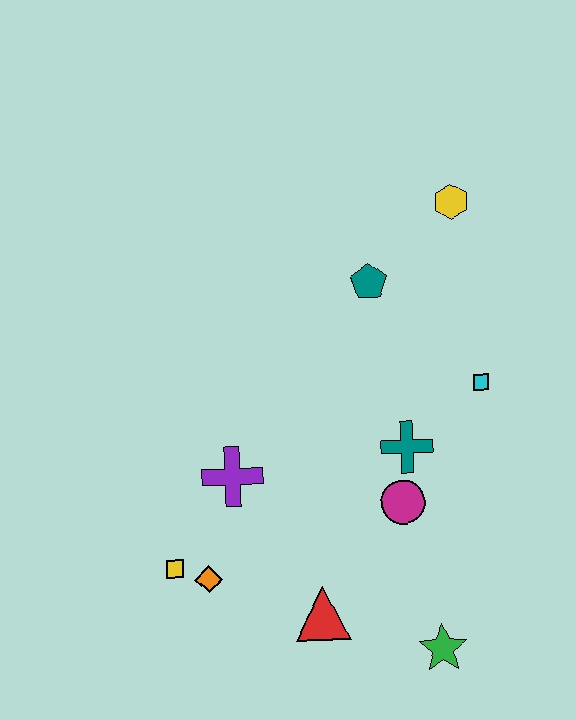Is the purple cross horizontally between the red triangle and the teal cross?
No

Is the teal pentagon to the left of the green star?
Yes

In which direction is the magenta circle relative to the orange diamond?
The magenta circle is to the right of the orange diamond.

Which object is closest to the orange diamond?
The yellow square is closest to the orange diamond.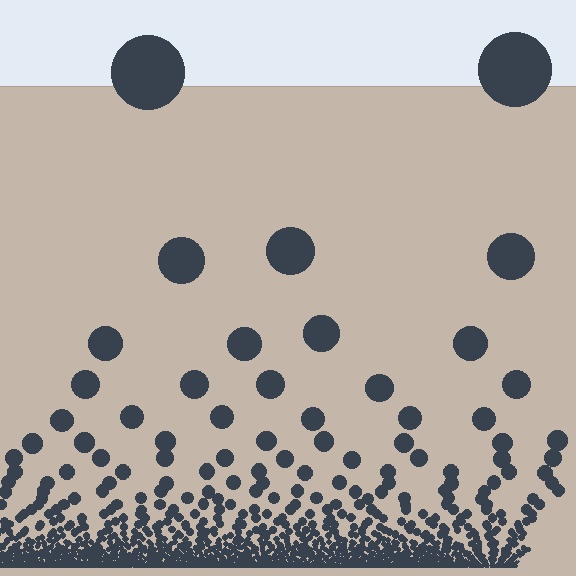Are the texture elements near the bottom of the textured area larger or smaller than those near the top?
Smaller. The gradient is inverted — elements near the bottom are smaller and denser.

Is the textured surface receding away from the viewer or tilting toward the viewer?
The surface appears to tilt toward the viewer. Texture elements get larger and sparser toward the top.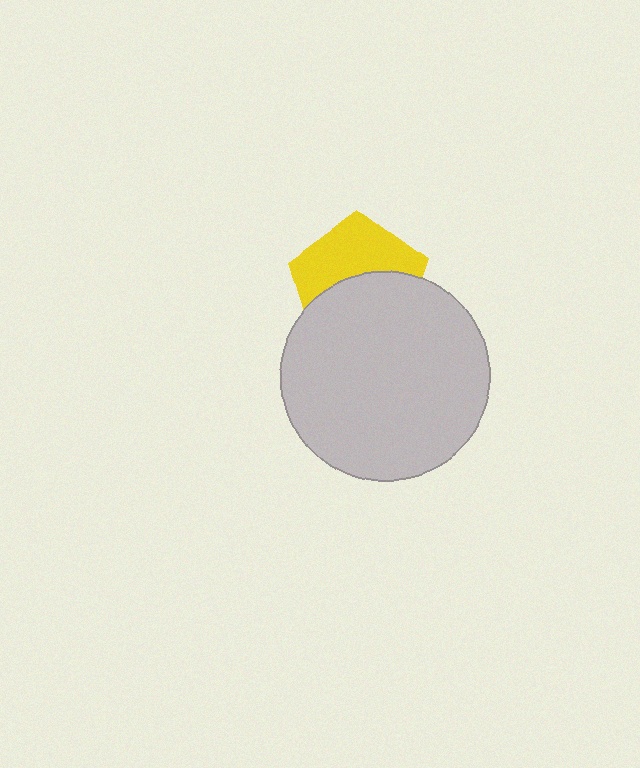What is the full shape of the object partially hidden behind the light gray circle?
The partially hidden object is a yellow pentagon.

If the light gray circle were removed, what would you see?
You would see the complete yellow pentagon.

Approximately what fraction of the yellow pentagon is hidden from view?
Roughly 52% of the yellow pentagon is hidden behind the light gray circle.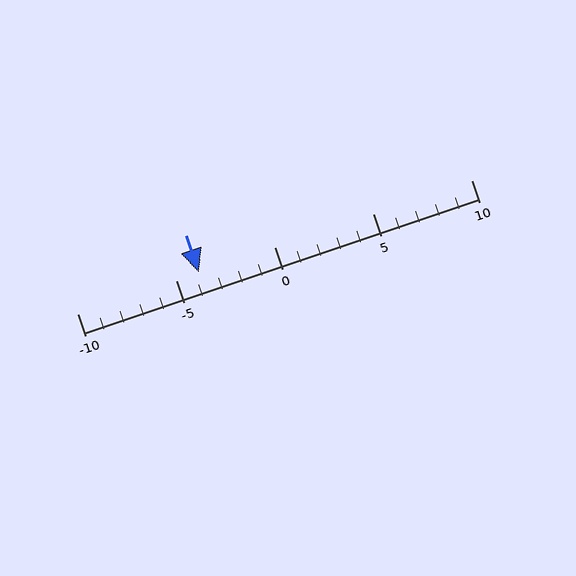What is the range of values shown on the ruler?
The ruler shows values from -10 to 10.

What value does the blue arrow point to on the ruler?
The blue arrow points to approximately -4.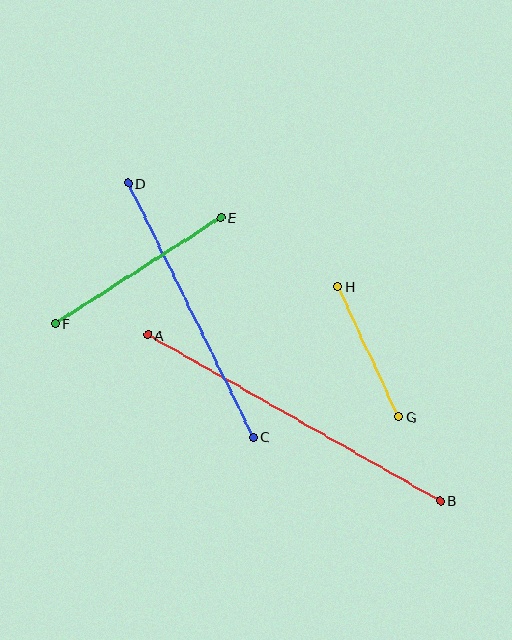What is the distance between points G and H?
The distance is approximately 143 pixels.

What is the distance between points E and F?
The distance is approximately 197 pixels.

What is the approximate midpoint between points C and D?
The midpoint is at approximately (190, 310) pixels.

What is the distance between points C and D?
The distance is approximately 283 pixels.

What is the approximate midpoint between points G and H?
The midpoint is at approximately (368, 352) pixels.